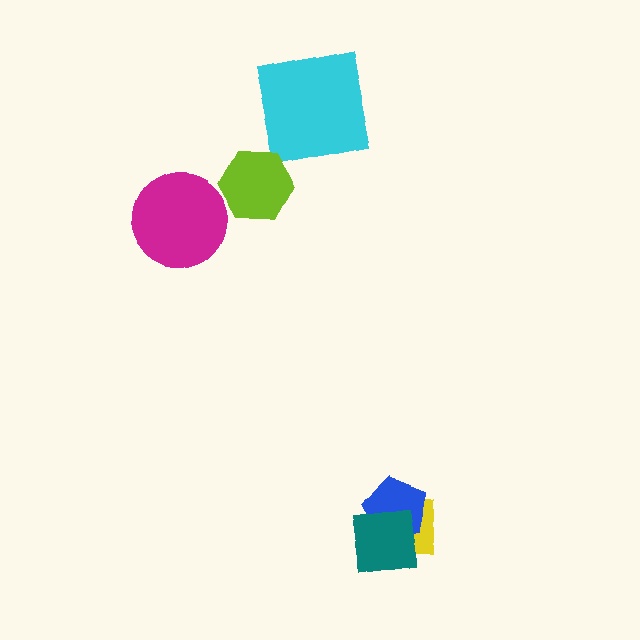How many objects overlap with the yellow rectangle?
2 objects overlap with the yellow rectangle.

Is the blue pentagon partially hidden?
Yes, it is partially covered by another shape.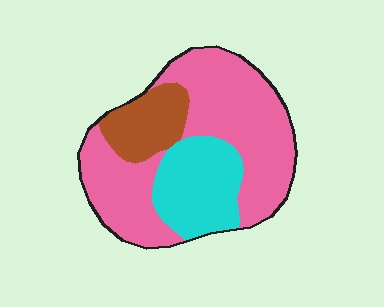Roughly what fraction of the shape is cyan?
Cyan takes up between a sixth and a third of the shape.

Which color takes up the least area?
Brown, at roughly 15%.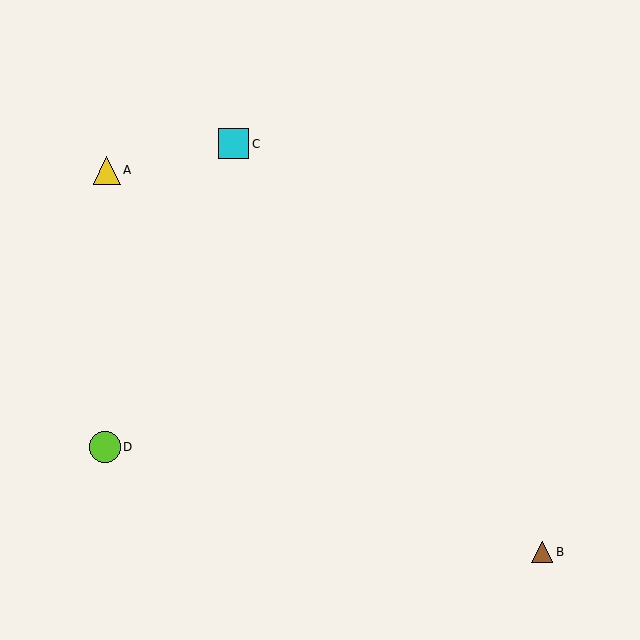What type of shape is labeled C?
Shape C is a cyan square.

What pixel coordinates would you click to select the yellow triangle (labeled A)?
Click at (107, 171) to select the yellow triangle A.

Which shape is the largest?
The lime circle (labeled D) is the largest.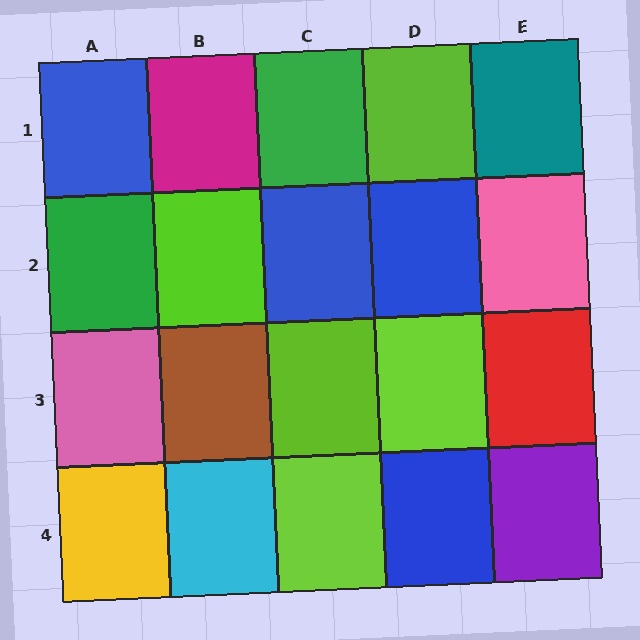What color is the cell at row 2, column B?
Lime.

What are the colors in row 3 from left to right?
Pink, brown, lime, lime, red.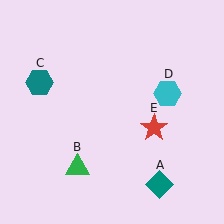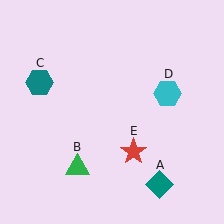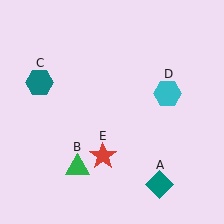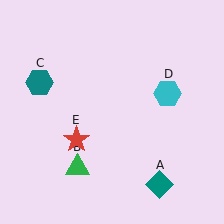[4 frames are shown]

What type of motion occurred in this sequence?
The red star (object E) rotated clockwise around the center of the scene.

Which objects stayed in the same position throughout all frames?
Teal diamond (object A) and green triangle (object B) and teal hexagon (object C) and cyan hexagon (object D) remained stationary.